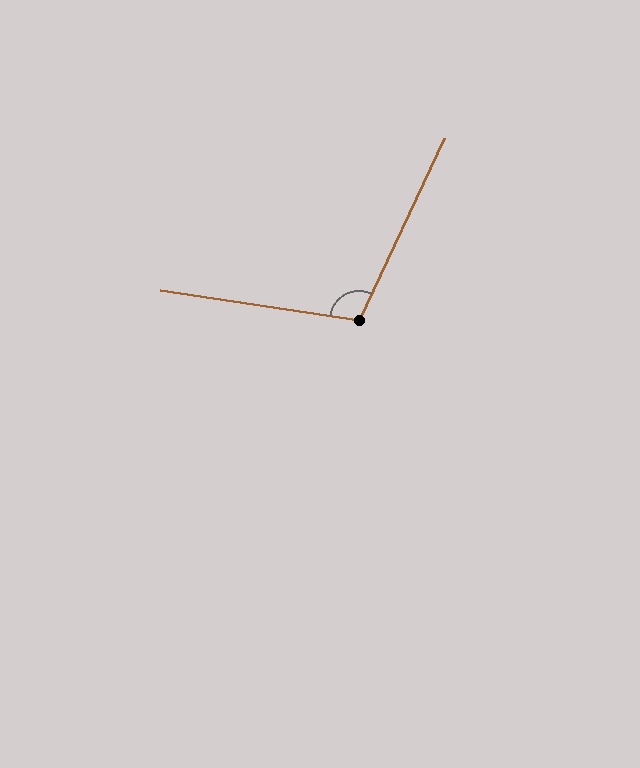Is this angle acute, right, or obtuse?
It is obtuse.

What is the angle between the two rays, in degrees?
Approximately 107 degrees.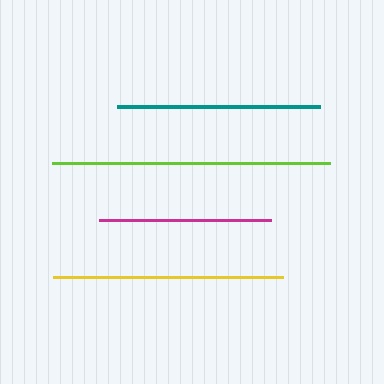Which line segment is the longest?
The lime line is the longest at approximately 278 pixels.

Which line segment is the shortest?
The magenta line is the shortest at approximately 172 pixels.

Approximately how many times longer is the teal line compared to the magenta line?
The teal line is approximately 1.2 times the length of the magenta line.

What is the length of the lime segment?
The lime segment is approximately 278 pixels long.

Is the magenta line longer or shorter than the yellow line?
The yellow line is longer than the magenta line.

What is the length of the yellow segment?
The yellow segment is approximately 229 pixels long.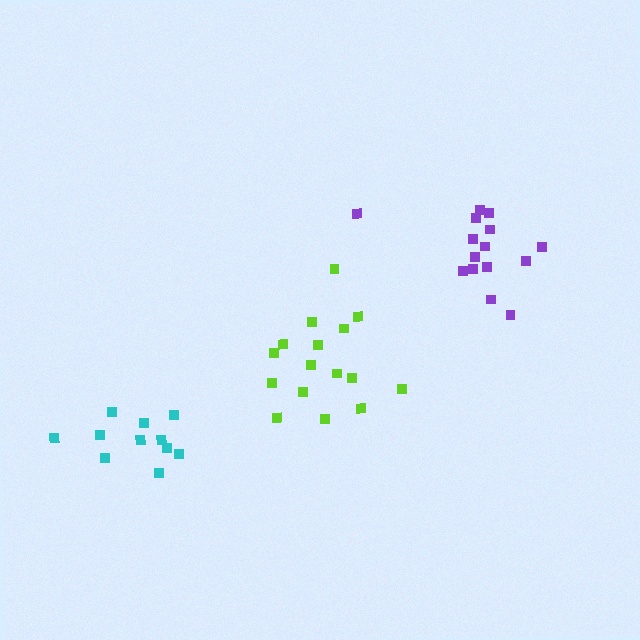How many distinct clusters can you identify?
There are 3 distinct clusters.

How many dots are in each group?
Group 1: 15 dots, Group 2: 16 dots, Group 3: 11 dots (42 total).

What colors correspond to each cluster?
The clusters are colored: purple, lime, cyan.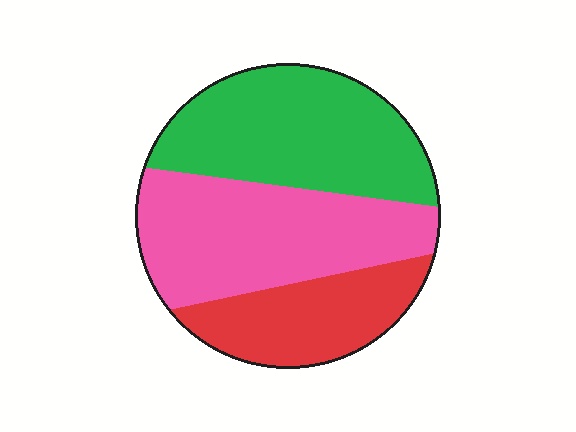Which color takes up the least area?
Red, at roughly 25%.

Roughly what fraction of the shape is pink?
Pink covers around 40% of the shape.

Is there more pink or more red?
Pink.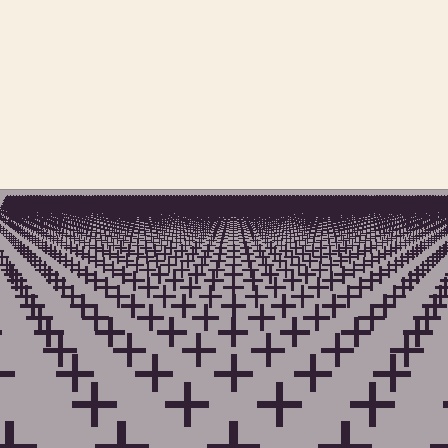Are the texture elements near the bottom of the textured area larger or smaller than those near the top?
Larger. Near the bottom, elements are closer to the viewer and appear at a bigger on-screen size.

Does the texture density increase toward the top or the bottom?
Density increases toward the top.